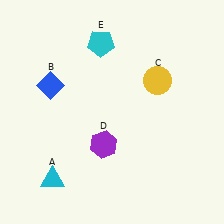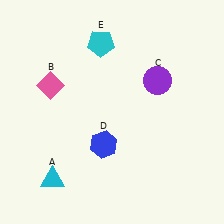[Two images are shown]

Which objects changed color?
B changed from blue to pink. C changed from yellow to purple. D changed from purple to blue.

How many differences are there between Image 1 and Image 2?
There are 3 differences between the two images.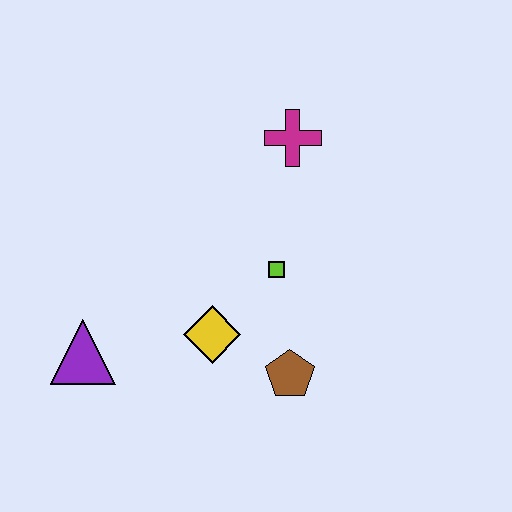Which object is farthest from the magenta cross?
The purple triangle is farthest from the magenta cross.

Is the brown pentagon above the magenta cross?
No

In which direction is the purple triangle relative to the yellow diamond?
The purple triangle is to the left of the yellow diamond.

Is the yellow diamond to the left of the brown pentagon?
Yes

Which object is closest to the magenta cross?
The lime square is closest to the magenta cross.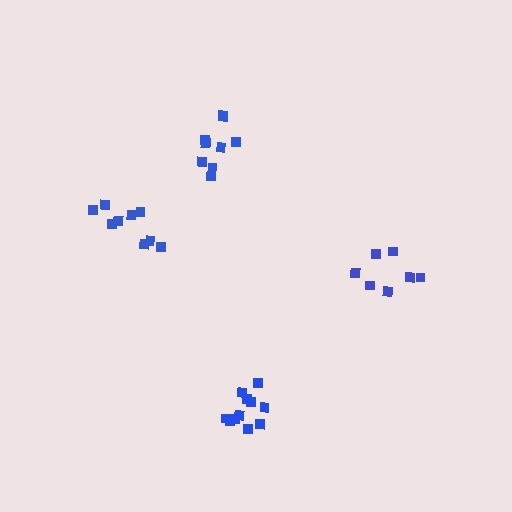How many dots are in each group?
Group 1: 9 dots, Group 2: 7 dots, Group 3: 11 dots, Group 4: 9 dots (36 total).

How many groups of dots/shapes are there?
There are 4 groups.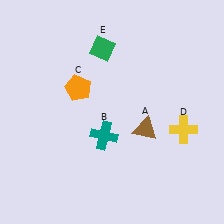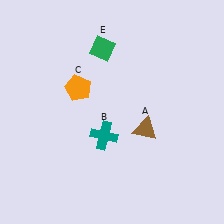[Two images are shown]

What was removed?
The yellow cross (D) was removed in Image 2.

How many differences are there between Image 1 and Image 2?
There is 1 difference between the two images.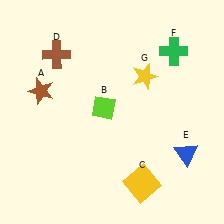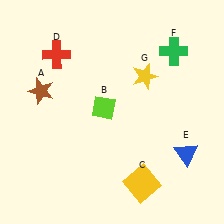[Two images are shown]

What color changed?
The cross (D) changed from brown in Image 1 to red in Image 2.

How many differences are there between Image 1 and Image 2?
There is 1 difference between the two images.